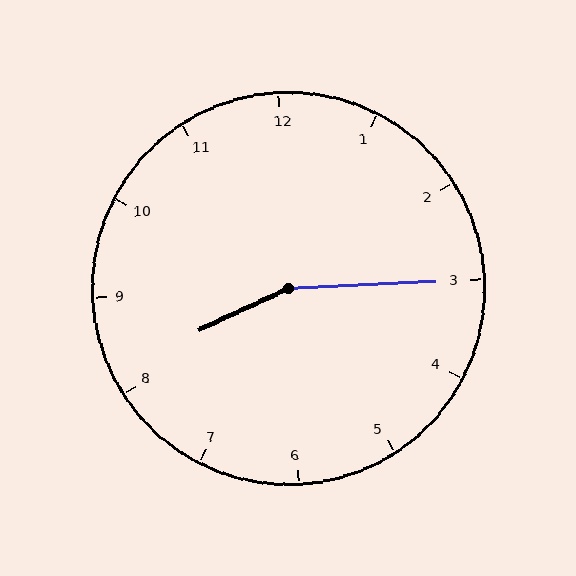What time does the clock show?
8:15.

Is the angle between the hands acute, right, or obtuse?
It is obtuse.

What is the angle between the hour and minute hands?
Approximately 158 degrees.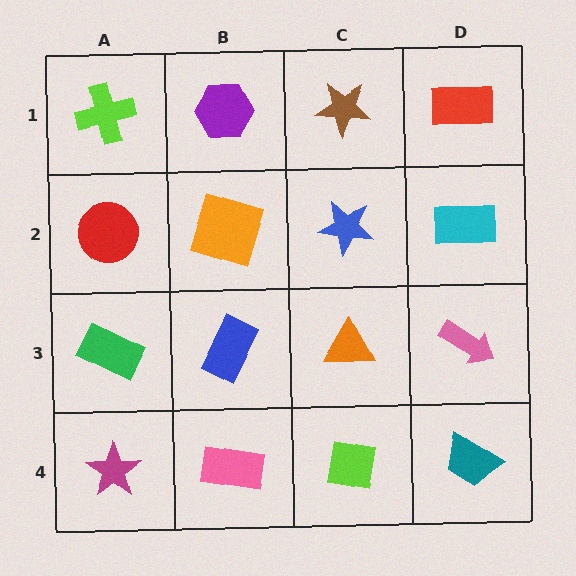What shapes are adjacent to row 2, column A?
A lime cross (row 1, column A), a green rectangle (row 3, column A), an orange square (row 2, column B).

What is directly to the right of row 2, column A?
An orange square.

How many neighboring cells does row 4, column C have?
3.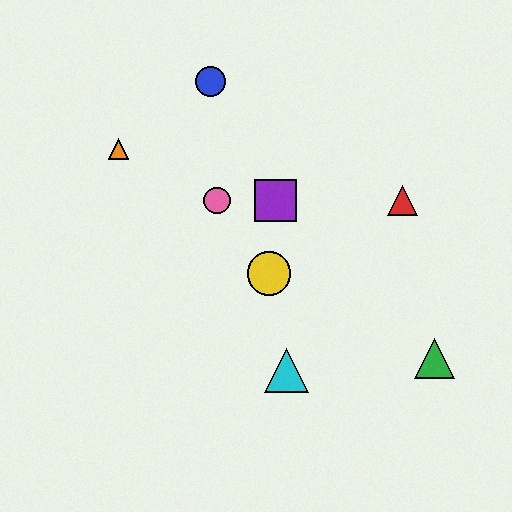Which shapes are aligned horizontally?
The red triangle, the purple square, the pink circle are aligned horizontally.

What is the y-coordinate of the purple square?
The purple square is at y≈200.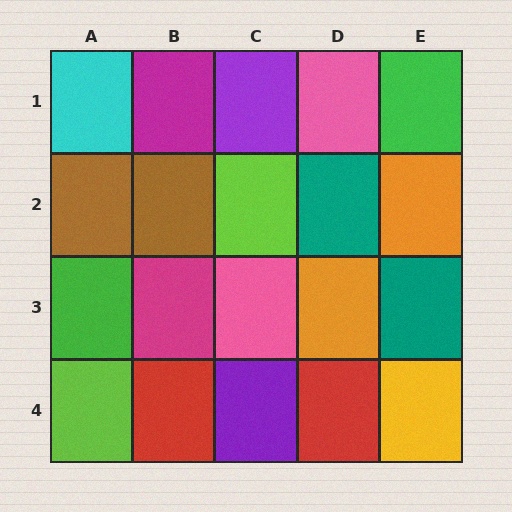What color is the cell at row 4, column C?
Purple.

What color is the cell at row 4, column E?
Yellow.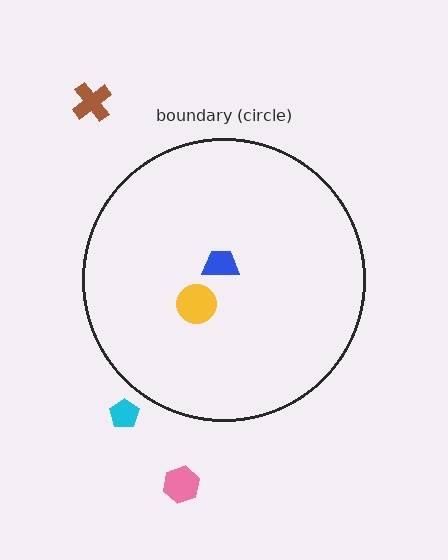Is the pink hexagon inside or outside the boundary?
Outside.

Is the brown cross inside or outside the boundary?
Outside.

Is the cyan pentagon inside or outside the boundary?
Outside.